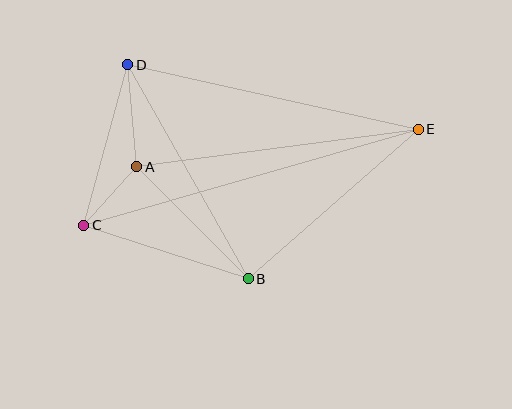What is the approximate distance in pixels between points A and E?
The distance between A and E is approximately 284 pixels.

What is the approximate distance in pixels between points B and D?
The distance between B and D is approximately 246 pixels.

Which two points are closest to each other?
Points A and C are closest to each other.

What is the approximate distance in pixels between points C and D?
The distance between C and D is approximately 166 pixels.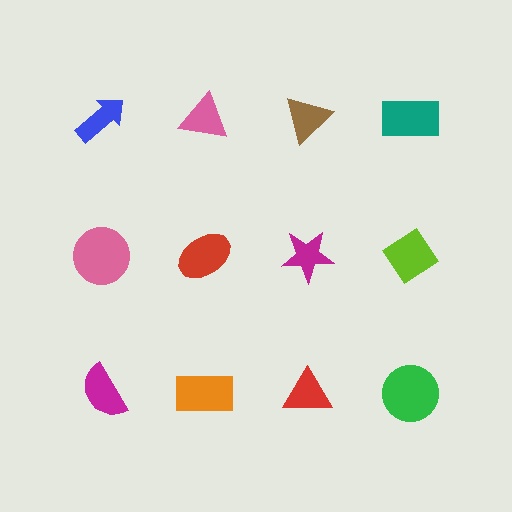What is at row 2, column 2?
A red ellipse.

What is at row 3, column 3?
A red triangle.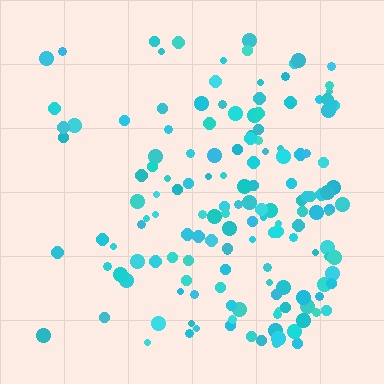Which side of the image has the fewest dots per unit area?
The left.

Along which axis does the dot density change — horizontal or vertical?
Horizontal.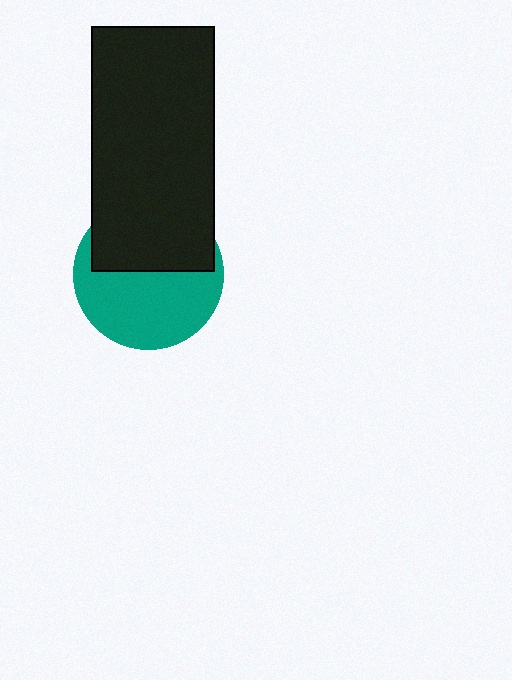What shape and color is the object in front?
The object in front is a black rectangle.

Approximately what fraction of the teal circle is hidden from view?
Roughly 43% of the teal circle is hidden behind the black rectangle.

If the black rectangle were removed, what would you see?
You would see the complete teal circle.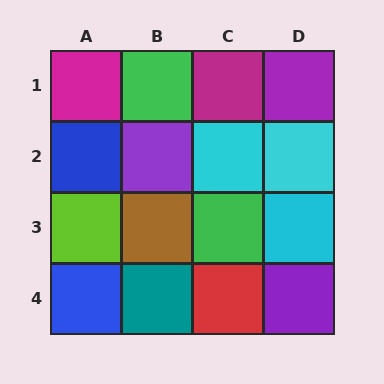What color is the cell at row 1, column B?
Green.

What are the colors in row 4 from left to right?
Blue, teal, red, purple.